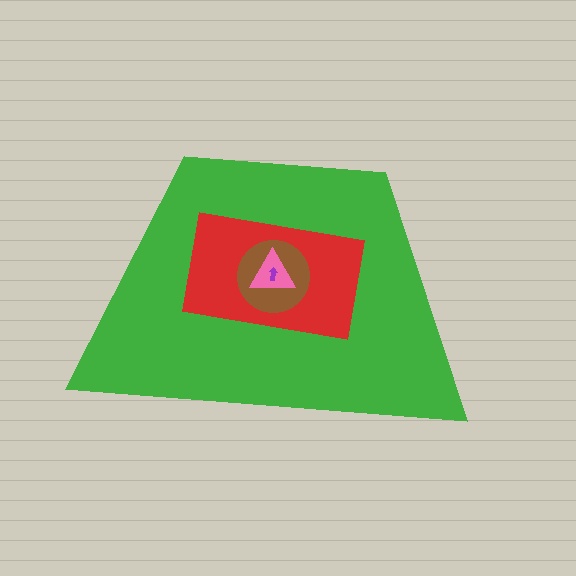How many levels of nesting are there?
5.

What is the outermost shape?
The green trapezoid.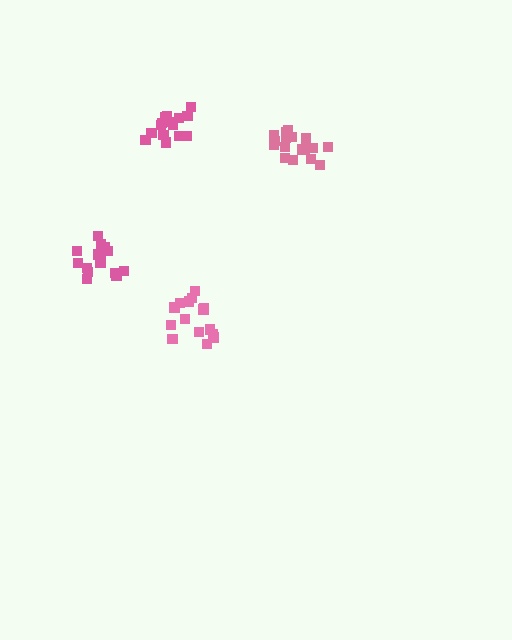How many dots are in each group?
Group 1: 17 dots, Group 2: 15 dots, Group 3: 16 dots, Group 4: 15 dots (63 total).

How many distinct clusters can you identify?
There are 4 distinct clusters.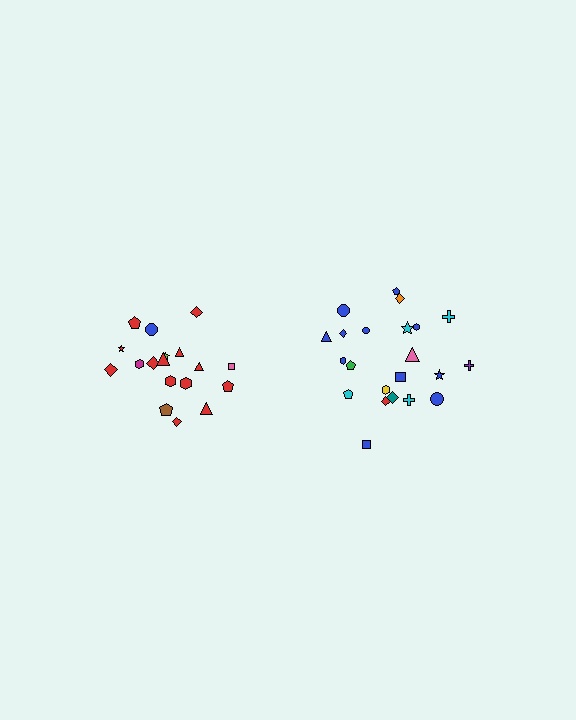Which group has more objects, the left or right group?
The right group.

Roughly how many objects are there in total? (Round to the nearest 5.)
Roughly 40 objects in total.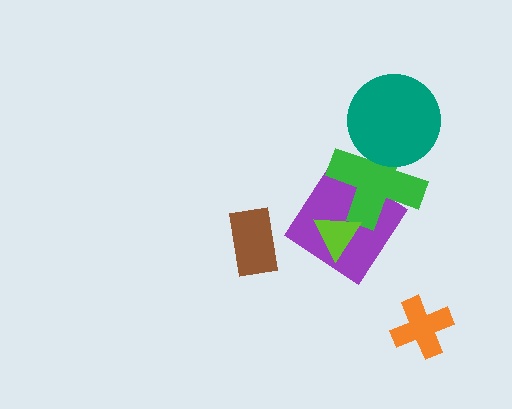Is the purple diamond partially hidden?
Yes, it is partially covered by another shape.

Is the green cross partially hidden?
Yes, it is partially covered by another shape.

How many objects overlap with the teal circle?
1 object overlaps with the teal circle.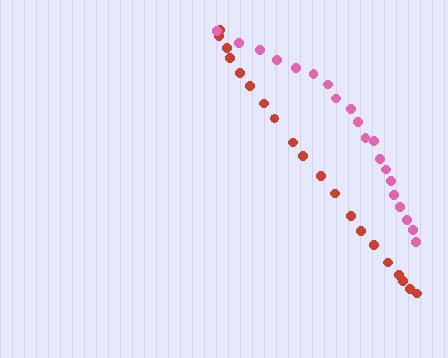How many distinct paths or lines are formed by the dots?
There are 2 distinct paths.